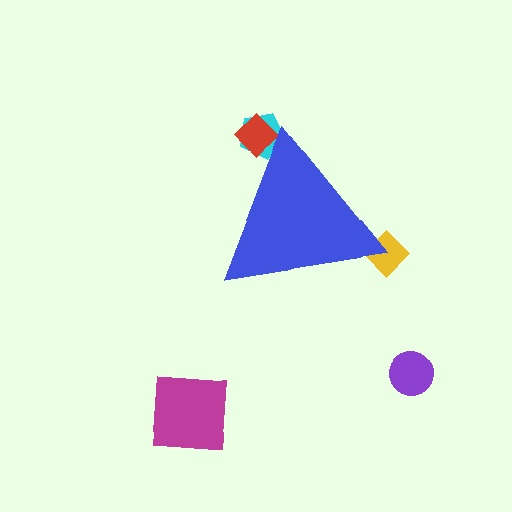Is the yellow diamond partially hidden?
Yes, the yellow diamond is partially hidden behind the blue triangle.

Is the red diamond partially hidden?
Yes, the red diamond is partially hidden behind the blue triangle.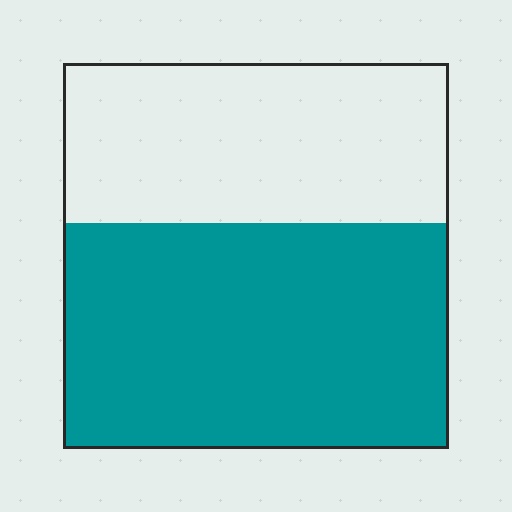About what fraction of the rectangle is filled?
About three fifths (3/5).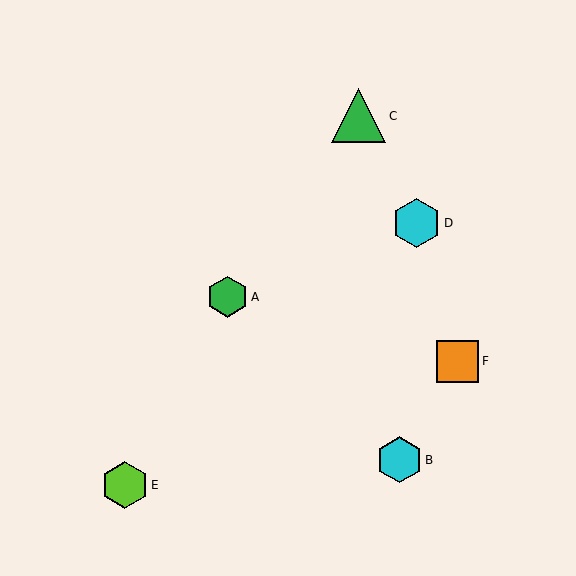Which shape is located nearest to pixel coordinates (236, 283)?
The green hexagon (labeled A) at (227, 297) is nearest to that location.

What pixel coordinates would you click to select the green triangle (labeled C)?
Click at (359, 116) to select the green triangle C.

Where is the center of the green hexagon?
The center of the green hexagon is at (227, 297).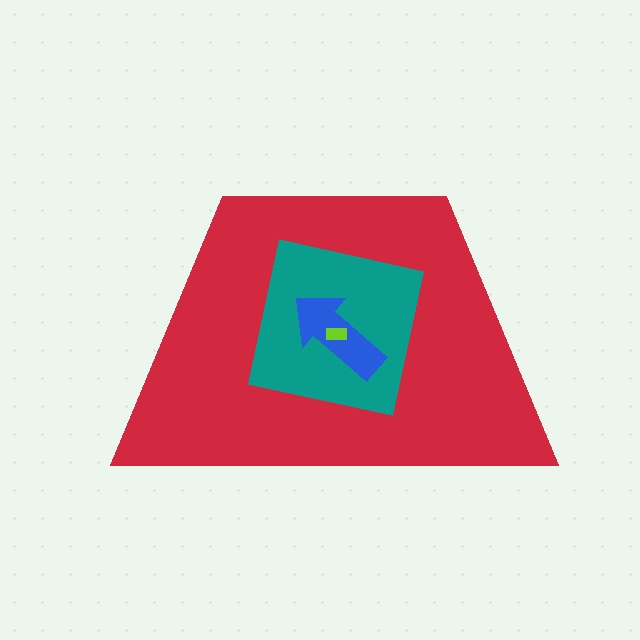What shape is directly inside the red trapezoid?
The teal square.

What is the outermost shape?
The red trapezoid.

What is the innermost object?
The lime rectangle.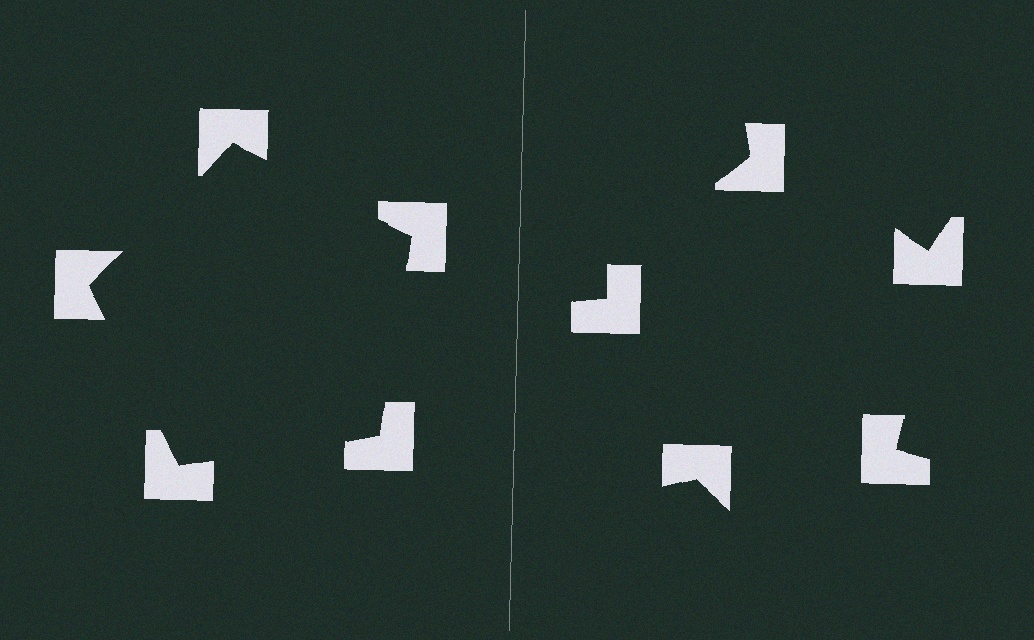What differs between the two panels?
The notched squares are positioned identically on both sides; only the wedge orientations differ. On the left they align to a pentagon; on the right they are misaligned.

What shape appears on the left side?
An illusory pentagon.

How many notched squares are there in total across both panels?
10 — 5 on each side.